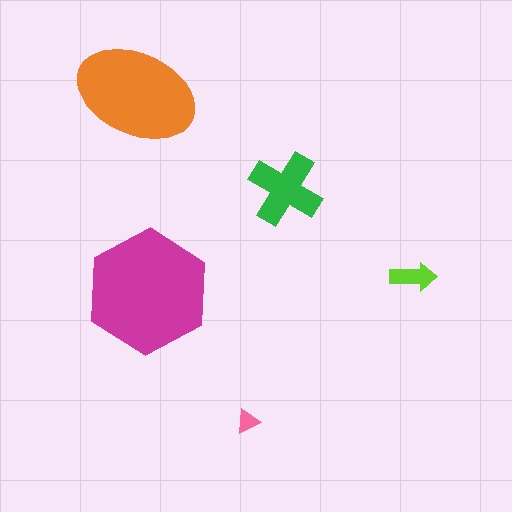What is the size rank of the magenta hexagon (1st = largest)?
1st.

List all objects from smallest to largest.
The pink triangle, the lime arrow, the green cross, the orange ellipse, the magenta hexagon.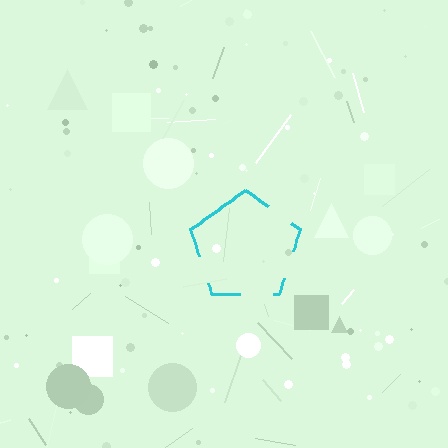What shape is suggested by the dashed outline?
The dashed outline suggests a pentagon.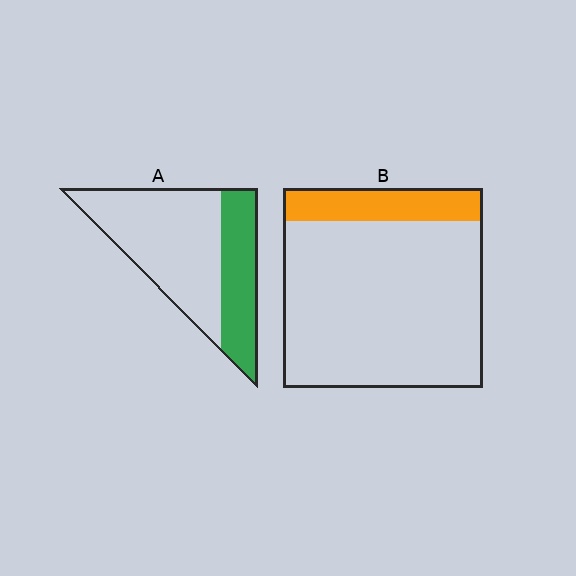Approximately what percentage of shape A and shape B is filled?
A is approximately 35% and B is approximately 15%.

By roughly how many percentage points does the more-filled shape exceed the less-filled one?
By roughly 15 percentage points (A over B).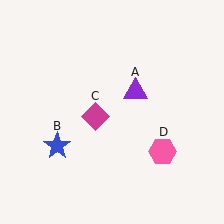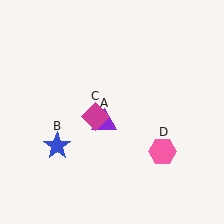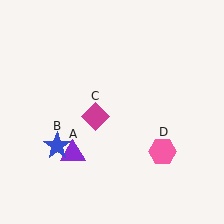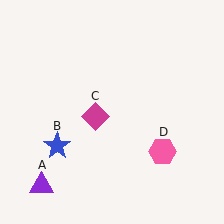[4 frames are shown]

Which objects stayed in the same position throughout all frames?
Blue star (object B) and magenta diamond (object C) and pink hexagon (object D) remained stationary.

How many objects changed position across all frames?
1 object changed position: purple triangle (object A).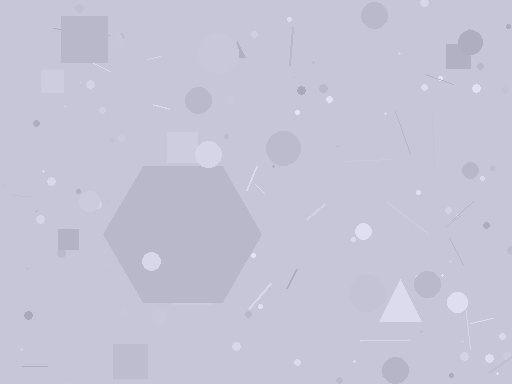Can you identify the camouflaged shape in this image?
The camouflaged shape is a hexagon.